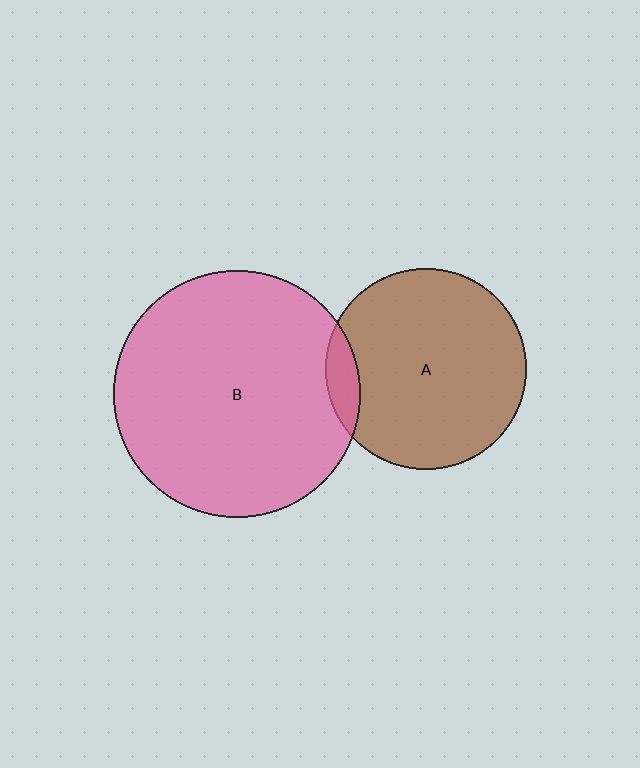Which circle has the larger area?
Circle B (pink).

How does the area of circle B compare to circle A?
Approximately 1.5 times.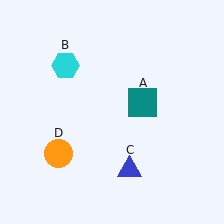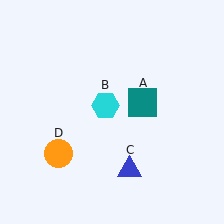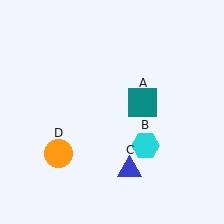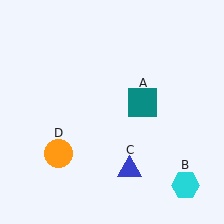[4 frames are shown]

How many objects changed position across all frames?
1 object changed position: cyan hexagon (object B).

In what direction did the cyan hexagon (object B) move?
The cyan hexagon (object B) moved down and to the right.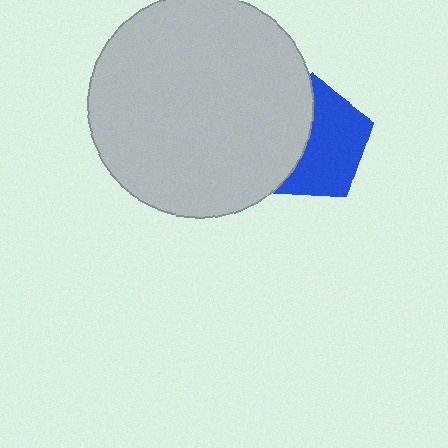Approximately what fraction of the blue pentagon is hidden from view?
Roughly 44% of the blue pentagon is hidden behind the light gray circle.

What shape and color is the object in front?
The object in front is a light gray circle.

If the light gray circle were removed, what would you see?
You would see the complete blue pentagon.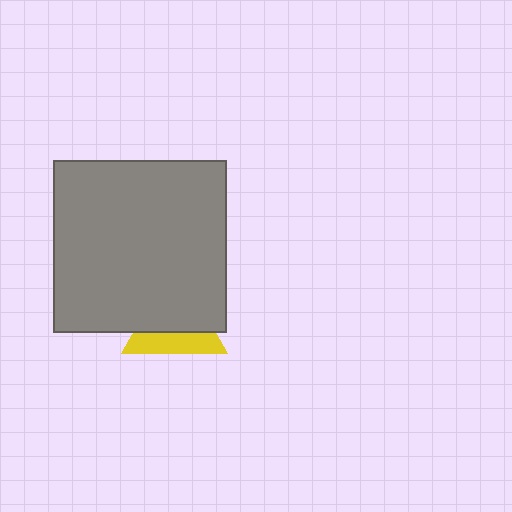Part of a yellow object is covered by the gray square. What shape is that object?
It is a triangle.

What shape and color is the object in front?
The object in front is a gray square.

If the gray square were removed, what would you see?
You would see the complete yellow triangle.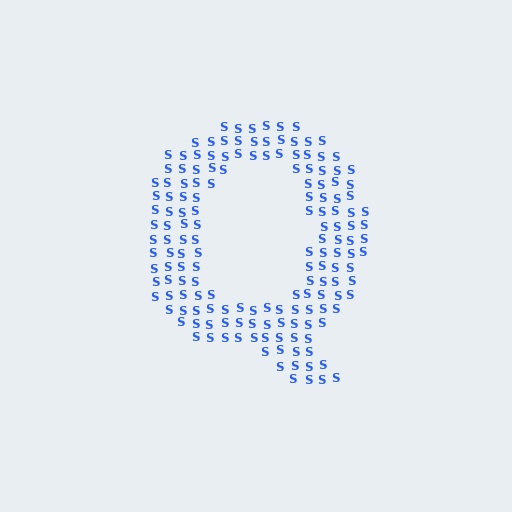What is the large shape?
The large shape is the letter Q.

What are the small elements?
The small elements are letter S's.